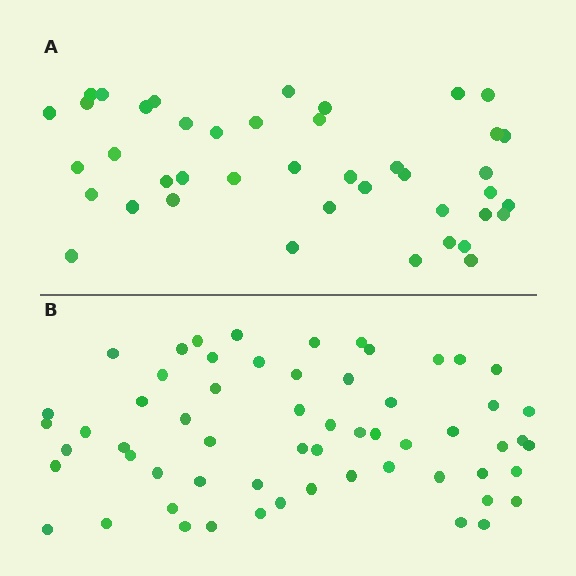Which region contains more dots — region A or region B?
Region B (the bottom region) has more dots.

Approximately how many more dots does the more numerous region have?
Region B has approximately 20 more dots than region A.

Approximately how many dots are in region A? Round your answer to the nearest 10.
About 40 dots. (The exact count is 42, which rounds to 40.)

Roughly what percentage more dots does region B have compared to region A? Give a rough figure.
About 45% more.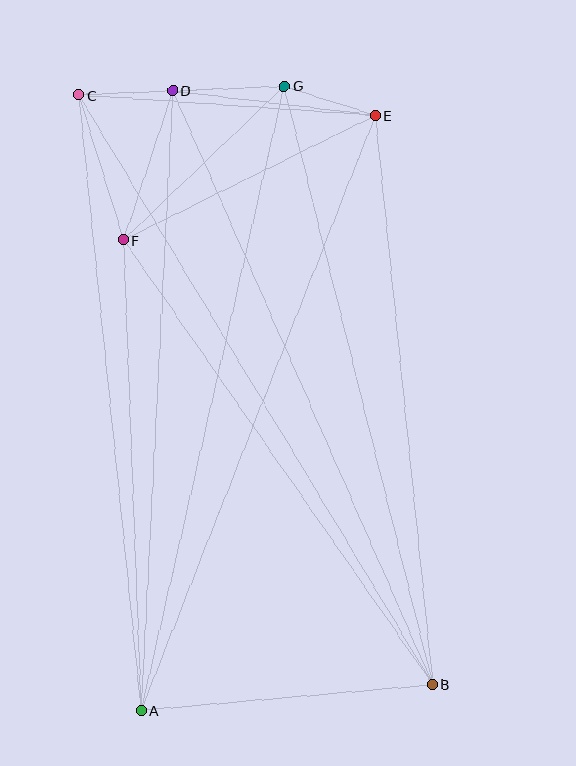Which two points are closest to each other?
Points C and D are closest to each other.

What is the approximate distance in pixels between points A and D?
The distance between A and D is approximately 621 pixels.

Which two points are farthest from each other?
Points B and C are farthest from each other.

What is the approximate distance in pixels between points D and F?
The distance between D and F is approximately 157 pixels.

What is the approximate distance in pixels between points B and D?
The distance between B and D is approximately 648 pixels.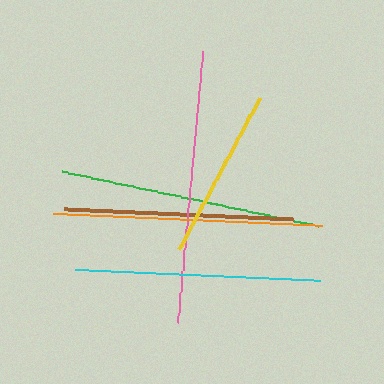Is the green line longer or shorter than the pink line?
The pink line is longer than the green line.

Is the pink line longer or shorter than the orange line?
The pink line is longer than the orange line.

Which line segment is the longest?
The pink line is the longest at approximately 272 pixels.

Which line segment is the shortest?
The yellow line is the shortest at approximately 172 pixels.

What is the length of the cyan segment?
The cyan segment is approximately 245 pixels long.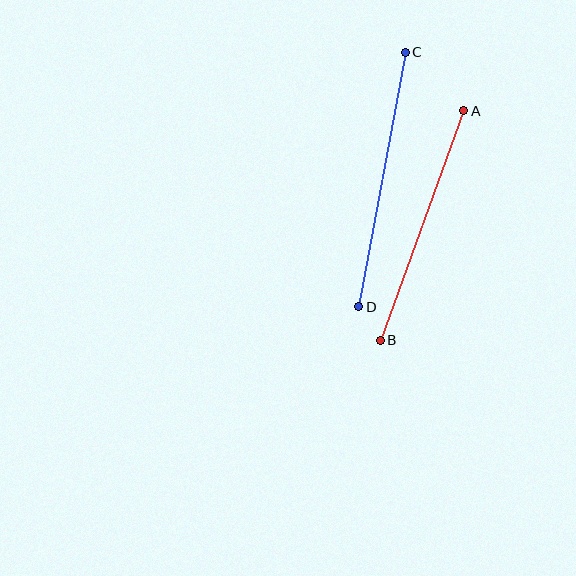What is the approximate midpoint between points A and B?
The midpoint is at approximately (422, 225) pixels.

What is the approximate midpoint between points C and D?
The midpoint is at approximately (382, 180) pixels.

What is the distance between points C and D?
The distance is approximately 258 pixels.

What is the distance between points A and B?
The distance is approximately 245 pixels.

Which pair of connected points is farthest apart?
Points C and D are farthest apart.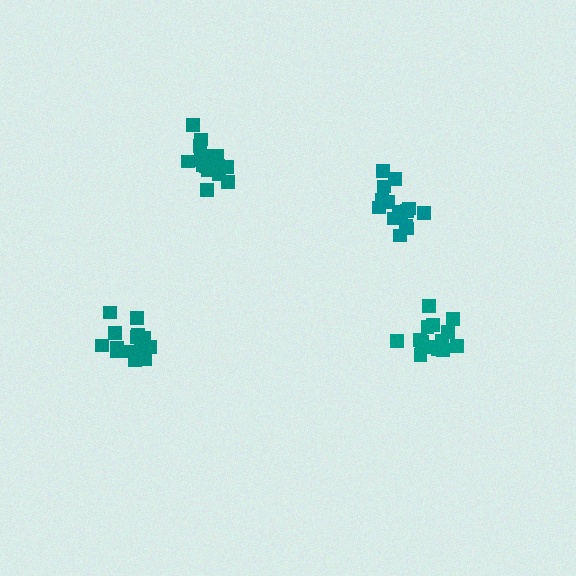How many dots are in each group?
Group 1: 15 dots, Group 2: 20 dots, Group 3: 15 dots, Group 4: 15 dots (65 total).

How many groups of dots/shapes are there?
There are 4 groups.